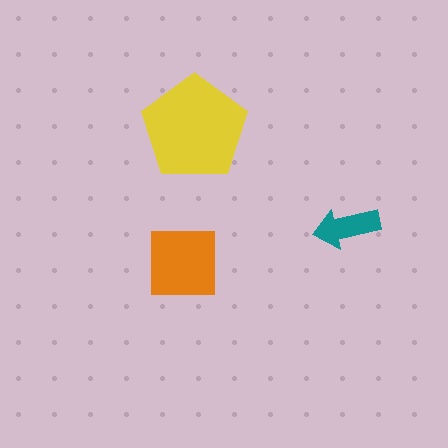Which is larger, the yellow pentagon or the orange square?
The yellow pentagon.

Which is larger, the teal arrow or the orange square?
The orange square.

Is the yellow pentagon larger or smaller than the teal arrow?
Larger.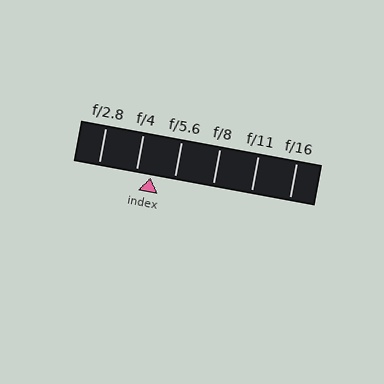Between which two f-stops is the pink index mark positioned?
The index mark is between f/4 and f/5.6.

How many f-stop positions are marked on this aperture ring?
There are 6 f-stop positions marked.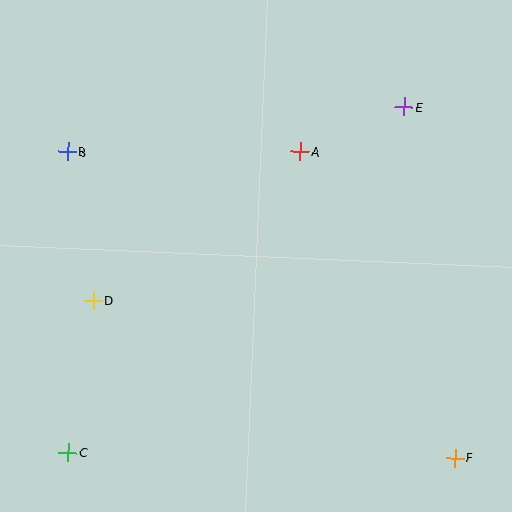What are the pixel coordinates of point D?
Point D is at (93, 300).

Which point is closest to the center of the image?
Point A at (300, 152) is closest to the center.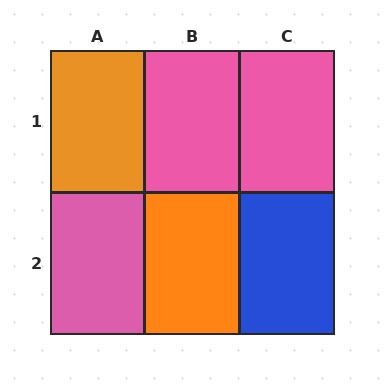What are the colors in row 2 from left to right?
Pink, orange, blue.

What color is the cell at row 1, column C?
Pink.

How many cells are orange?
2 cells are orange.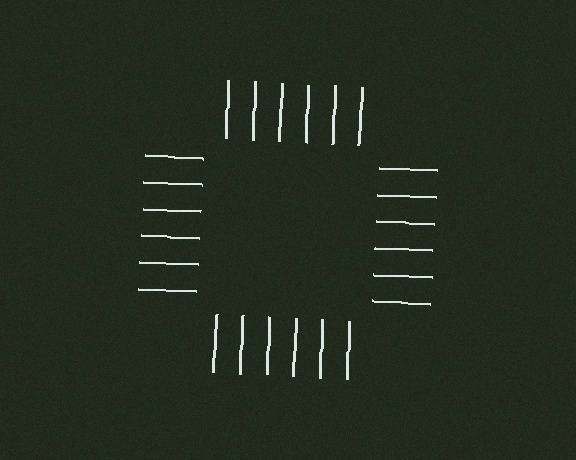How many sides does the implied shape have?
4 sides — the line-ends trace a square.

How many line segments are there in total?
24 — 6 along each of the 4 edges.